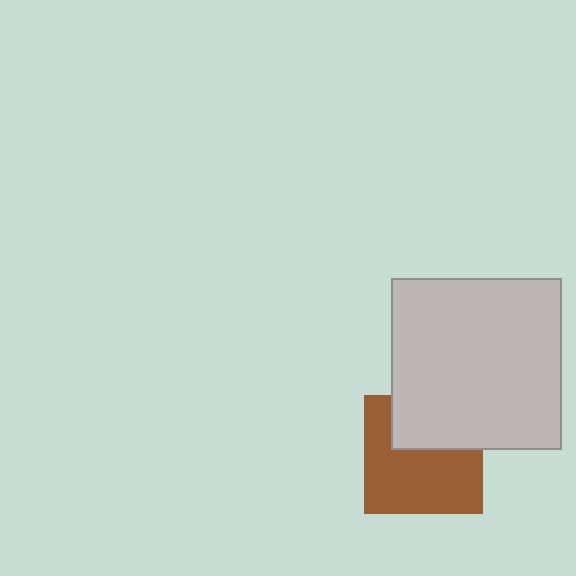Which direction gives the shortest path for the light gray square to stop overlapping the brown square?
Moving up gives the shortest separation.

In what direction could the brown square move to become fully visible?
The brown square could move down. That would shift it out from behind the light gray square entirely.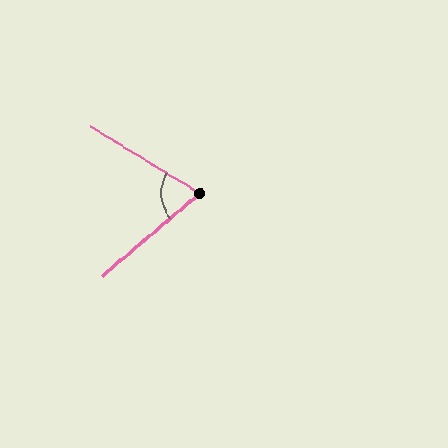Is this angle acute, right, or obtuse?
It is acute.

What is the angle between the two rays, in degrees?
Approximately 72 degrees.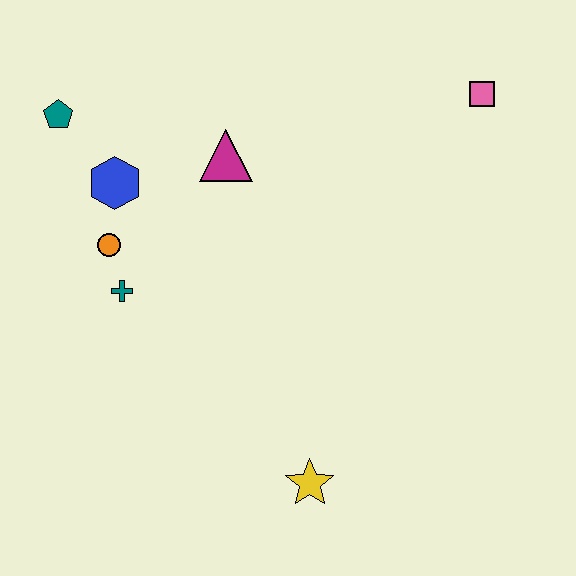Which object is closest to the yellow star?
The teal cross is closest to the yellow star.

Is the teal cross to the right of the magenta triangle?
No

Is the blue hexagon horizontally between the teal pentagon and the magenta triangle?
Yes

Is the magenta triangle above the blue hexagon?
Yes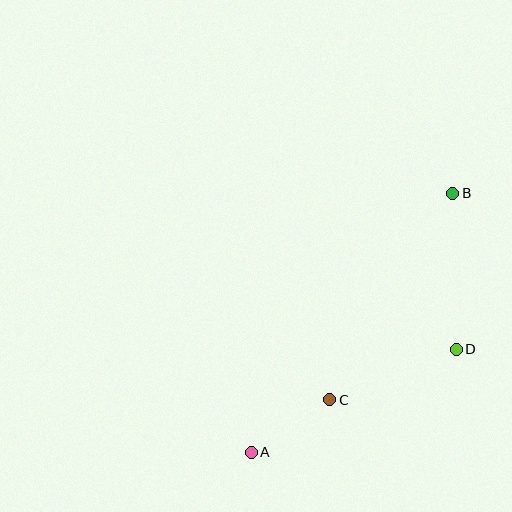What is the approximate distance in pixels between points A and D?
The distance between A and D is approximately 229 pixels.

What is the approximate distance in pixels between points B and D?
The distance between B and D is approximately 156 pixels.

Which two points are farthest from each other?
Points A and B are farthest from each other.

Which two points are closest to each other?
Points A and C are closest to each other.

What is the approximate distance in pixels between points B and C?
The distance between B and C is approximately 240 pixels.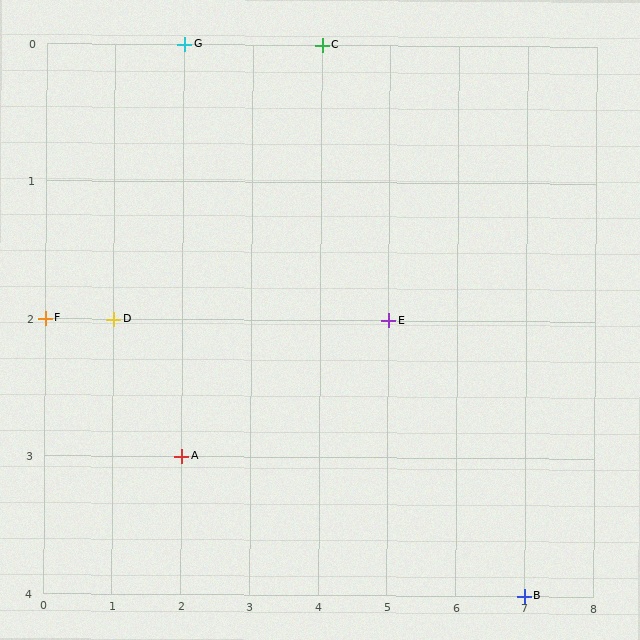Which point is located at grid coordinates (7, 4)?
Point B is at (7, 4).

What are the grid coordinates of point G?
Point G is at grid coordinates (2, 0).